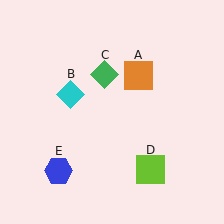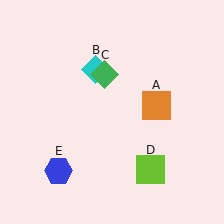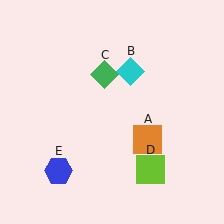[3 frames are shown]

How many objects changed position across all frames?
2 objects changed position: orange square (object A), cyan diamond (object B).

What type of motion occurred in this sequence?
The orange square (object A), cyan diamond (object B) rotated clockwise around the center of the scene.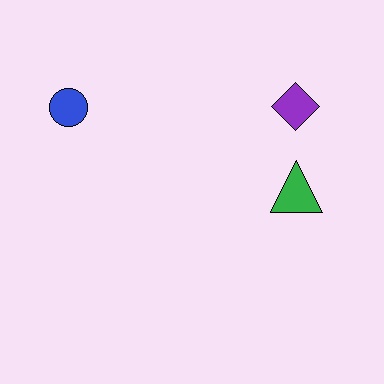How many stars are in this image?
There are no stars.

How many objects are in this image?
There are 3 objects.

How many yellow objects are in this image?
There are no yellow objects.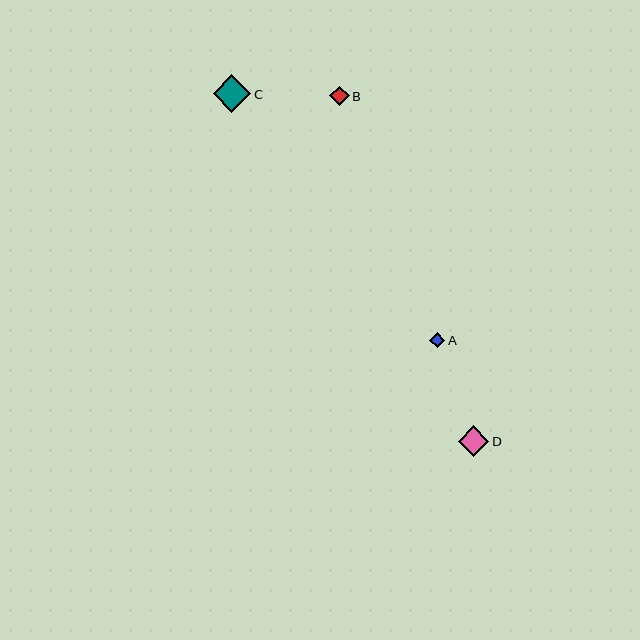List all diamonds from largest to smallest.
From largest to smallest: C, D, B, A.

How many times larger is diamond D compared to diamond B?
Diamond D is approximately 1.6 times the size of diamond B.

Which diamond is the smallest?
Diamond A is the smallest with a size of approximately 15 pixels.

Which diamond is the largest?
Diamond C is the largest with a size of approximately 38 pixels.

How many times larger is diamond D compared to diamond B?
Diamond D is approximately 1.6 times the size of diamond B.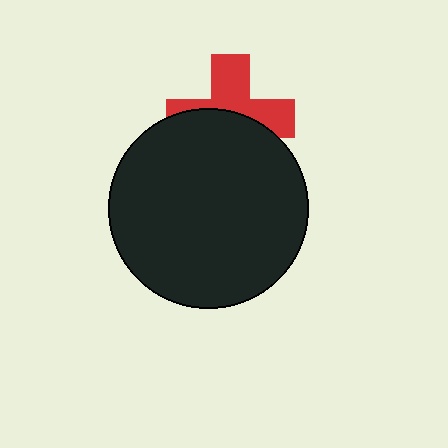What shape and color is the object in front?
The object in front is a black circle.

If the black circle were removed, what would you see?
You would see the complete red cross.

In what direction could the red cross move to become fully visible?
The red cross could move up. That would shift it out from behind the black circle entirely.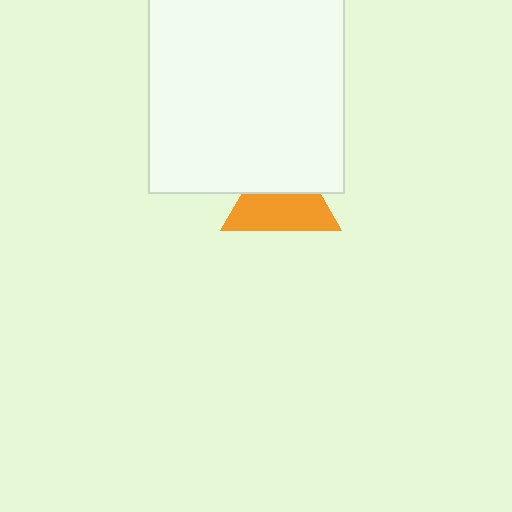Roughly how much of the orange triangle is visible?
About half of it is visible (roughly 59%).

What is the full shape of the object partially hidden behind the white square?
The partially hidden object is an orange triangle.